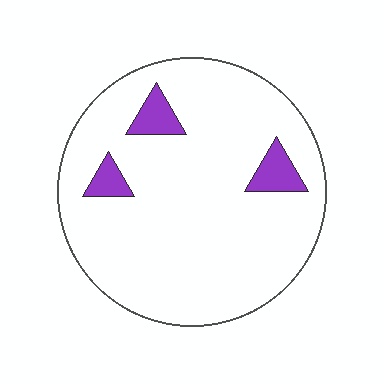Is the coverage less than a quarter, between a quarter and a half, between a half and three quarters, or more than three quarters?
Less than a quarter.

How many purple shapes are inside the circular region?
3.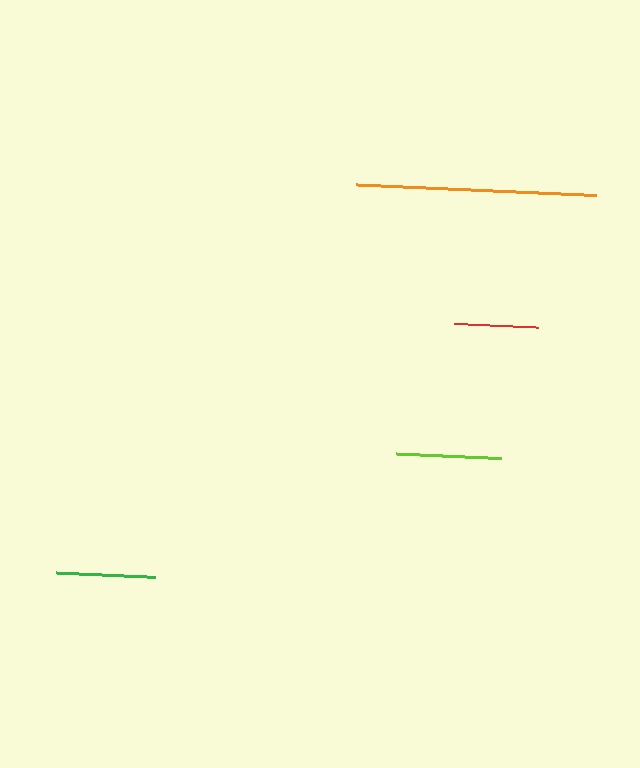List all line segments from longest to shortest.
From longest to shortest: orange, lime, green, red.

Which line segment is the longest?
The orange line is the longest at approximately 239 pixels.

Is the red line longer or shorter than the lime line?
The lime line is longer than the red line.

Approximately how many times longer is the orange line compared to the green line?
The orange line is approximately 2.4 times the length of the green line.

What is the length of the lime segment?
The lime segment is approximately 105 pixels long.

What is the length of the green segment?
The green segment is approximately 98 pixels long.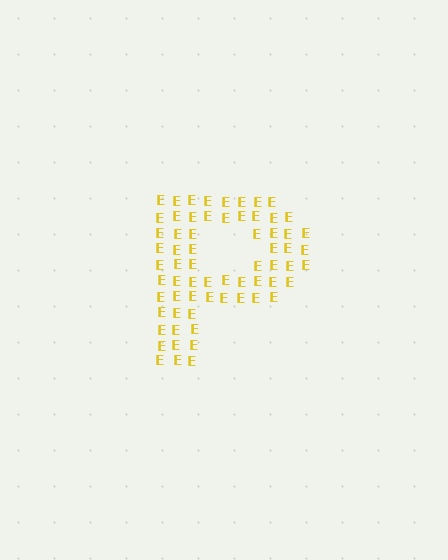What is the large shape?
The large shape is the letter P.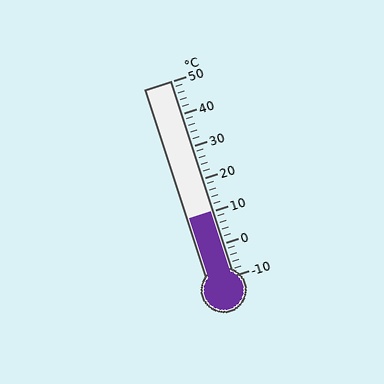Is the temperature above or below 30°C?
The temperature is below 30°C.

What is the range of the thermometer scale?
The thermometer scale ranges from -10°C to 50°C.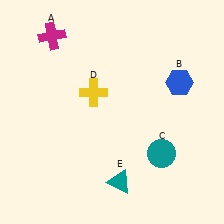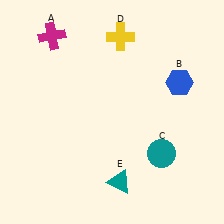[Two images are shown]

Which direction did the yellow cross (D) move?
The yellow cross (D) moved up.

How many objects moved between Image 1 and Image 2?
1 object moved between the two images.